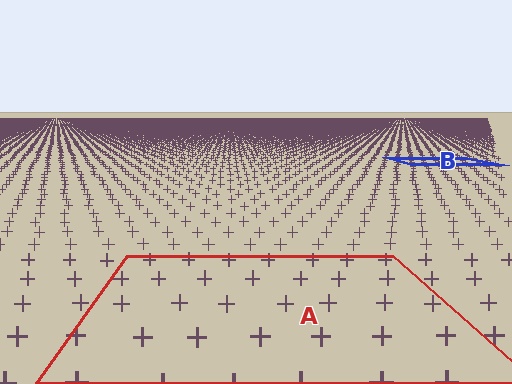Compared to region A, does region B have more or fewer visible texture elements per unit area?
Region B has more texture elements per unit area — they are packed more densely because it is farther away.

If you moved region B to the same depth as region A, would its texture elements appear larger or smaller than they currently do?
They would appear larger. At a closer depth, the same texture elements are projected at a bigger on-screen size.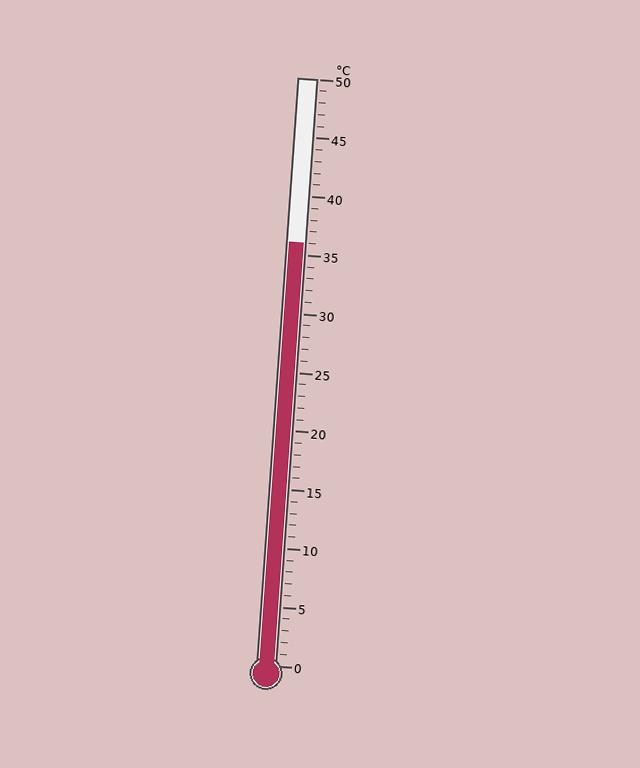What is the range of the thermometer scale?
The thermometer scale ranges from 0°C to 50°C.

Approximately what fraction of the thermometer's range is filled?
The thermometer is filled to approximately 70% of its range.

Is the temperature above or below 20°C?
The temperature is above 20°C.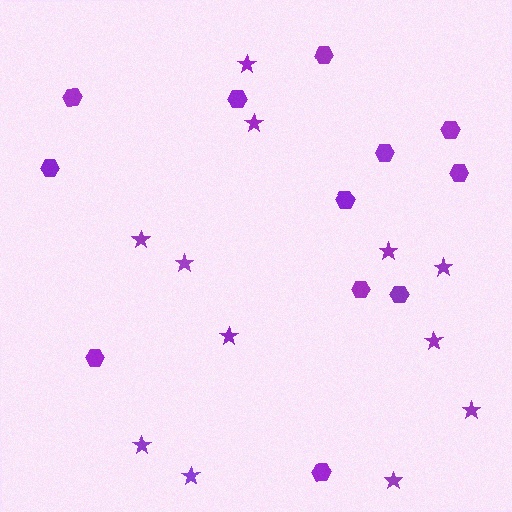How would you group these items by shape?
There are 2 groups: one group of hexagons (12) and one group of stars (12).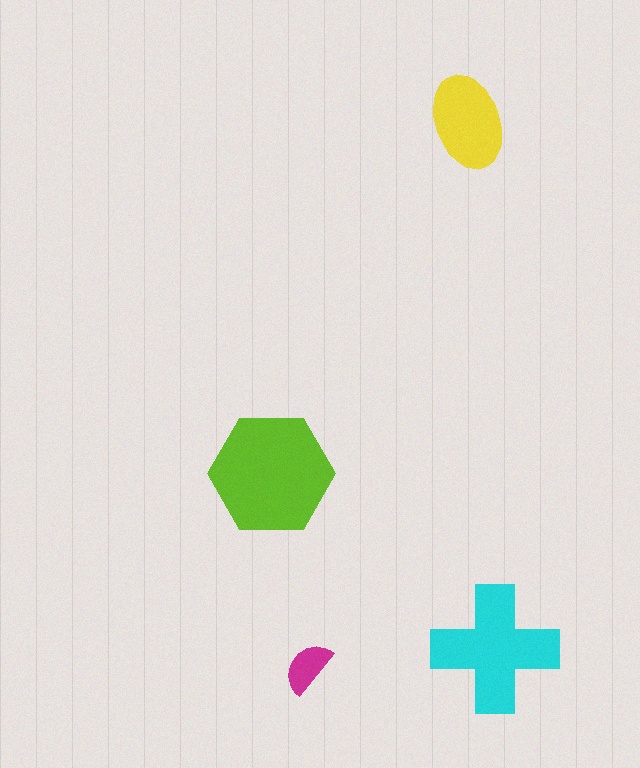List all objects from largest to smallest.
The lime hexagon, the cyan cross, the yellow ellipse, the magenta semicircle.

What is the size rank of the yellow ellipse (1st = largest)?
3rd.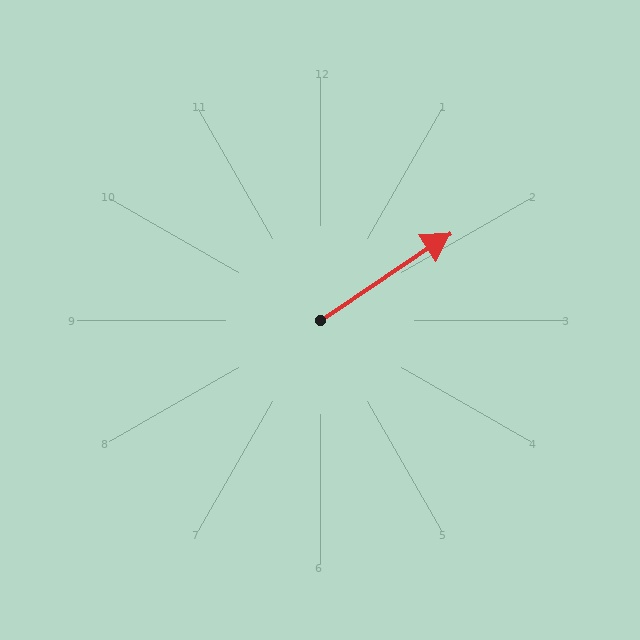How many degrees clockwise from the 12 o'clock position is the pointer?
Approximately 56 degrees.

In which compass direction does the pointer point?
Northeast.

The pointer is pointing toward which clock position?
Roughly 2 o'clock.